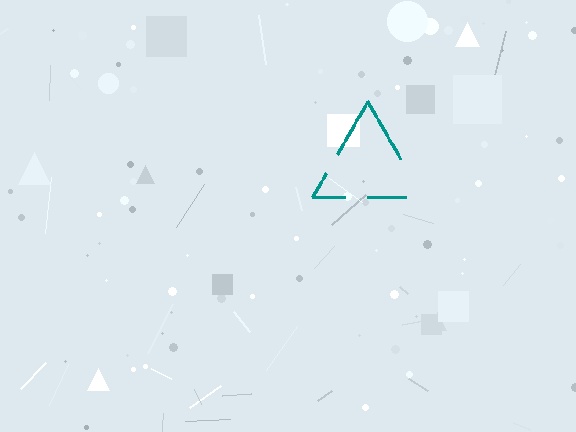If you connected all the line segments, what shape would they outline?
They would outline a triangle.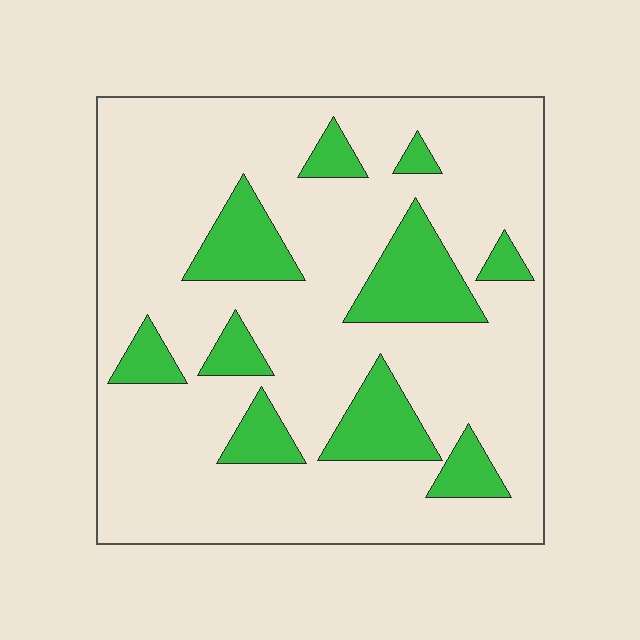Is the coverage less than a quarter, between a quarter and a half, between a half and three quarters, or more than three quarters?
Less than a quarter.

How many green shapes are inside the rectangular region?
10.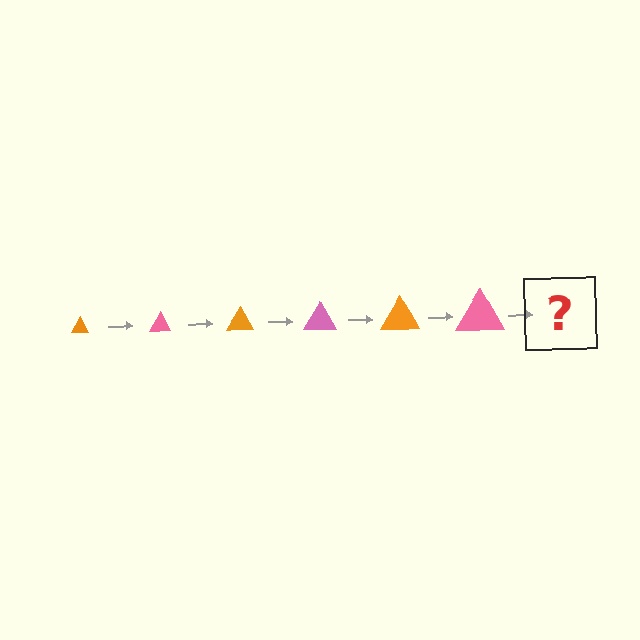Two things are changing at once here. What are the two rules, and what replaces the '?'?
The two rules are that the triangle grows larger each step and the color cycles through orange and pink. The '?' should be an orange triangle, larger than the previous one.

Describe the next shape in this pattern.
It should be an orange triangle, larger than the previous one.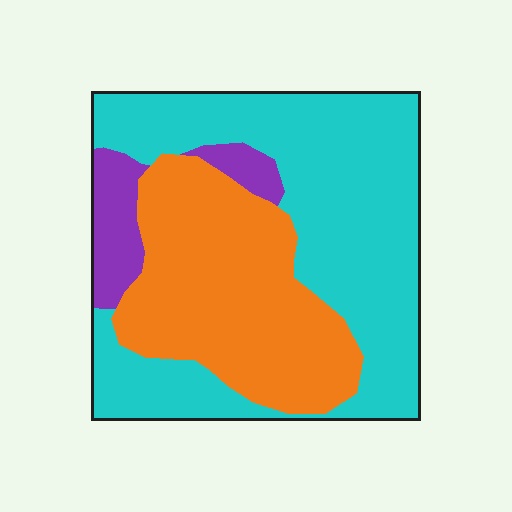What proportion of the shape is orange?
Orange covers about 35% of the shape.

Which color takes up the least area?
Purple, at roughly 10%.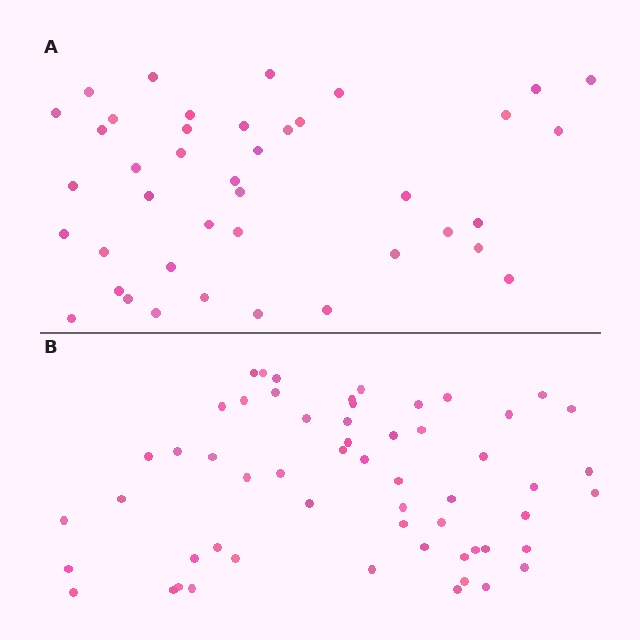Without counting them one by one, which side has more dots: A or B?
Region B (the bottom region) has more dots.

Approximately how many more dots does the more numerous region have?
Region B has approximately 15 more dots than region A.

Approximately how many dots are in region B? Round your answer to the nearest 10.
About 60 dots. (The exact count is 57, which rounds to 60.)